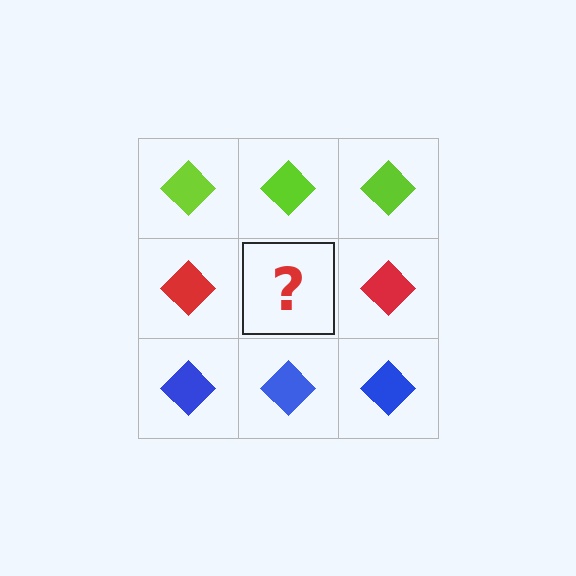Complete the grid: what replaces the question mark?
The question mark should be replaced with a red diamond.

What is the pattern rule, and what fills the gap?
The rule is that each row has a consistent color. The gap should be filled with a red diamond.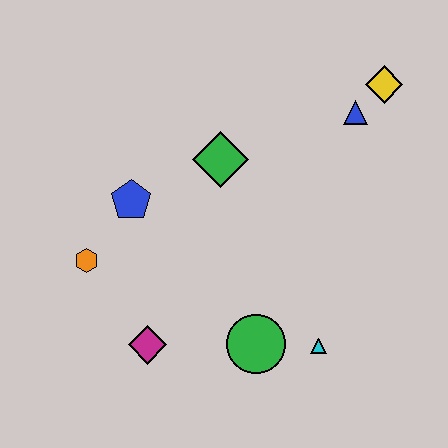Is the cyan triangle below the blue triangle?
Yes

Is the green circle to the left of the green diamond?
No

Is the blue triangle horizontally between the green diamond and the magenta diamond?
No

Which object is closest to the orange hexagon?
The blue pentagon is closest to the orange hexagon.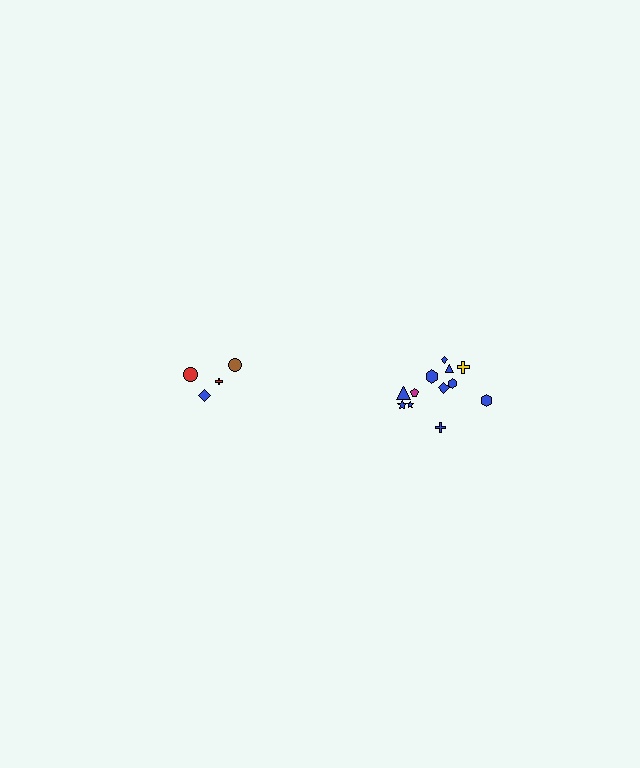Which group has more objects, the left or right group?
The right group.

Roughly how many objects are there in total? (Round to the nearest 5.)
Roughly 15 objects in total.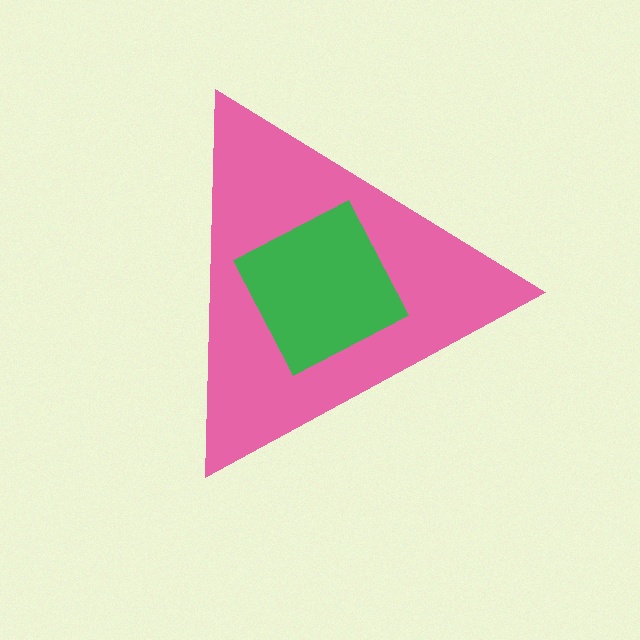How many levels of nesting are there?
2.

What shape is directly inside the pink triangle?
The green diamond.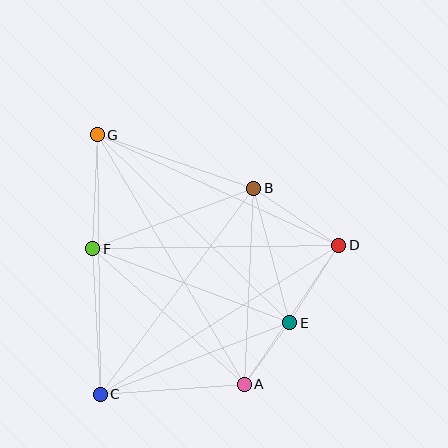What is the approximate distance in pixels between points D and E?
The distance between D and E is approximately 92 pixels.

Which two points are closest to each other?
Points A and E are closest to each other.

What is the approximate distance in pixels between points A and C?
The distance between A and C is approximately 144 pixels.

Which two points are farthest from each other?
Points A and G are farthest from each other.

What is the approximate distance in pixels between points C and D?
The distance between C and D is approximately 281 pixels.